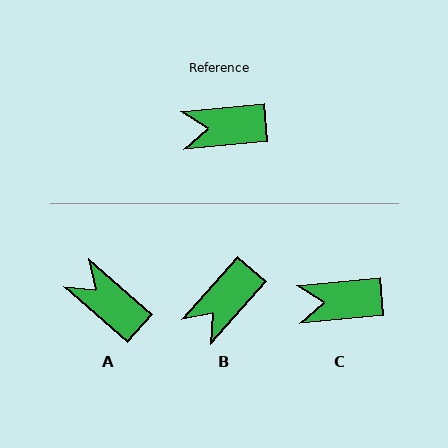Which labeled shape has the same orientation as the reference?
C.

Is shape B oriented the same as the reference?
No, it is off by about 43 degrees.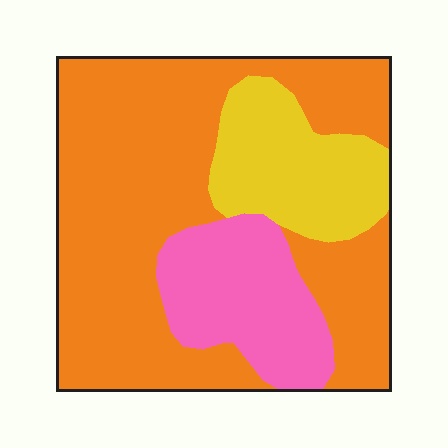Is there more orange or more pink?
Orange.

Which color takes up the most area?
Orange, at roughly 65%.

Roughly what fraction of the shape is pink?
Pink takes up less than a quarter of the shape.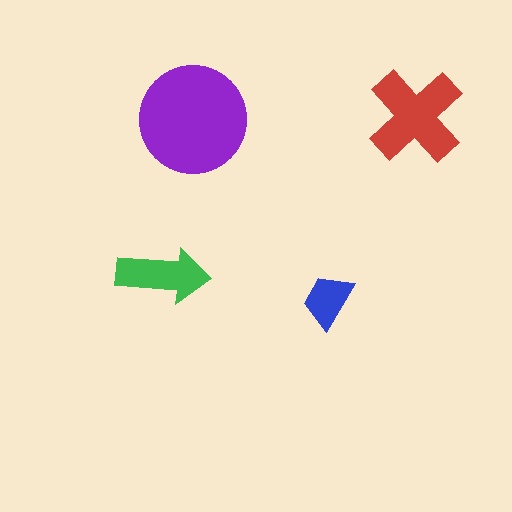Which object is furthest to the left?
The green arrow is leftmost.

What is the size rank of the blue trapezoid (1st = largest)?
4th.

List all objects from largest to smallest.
The purple circle, the red cross, the green arrow, the blue trapezoid.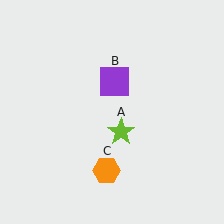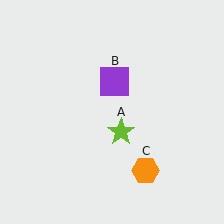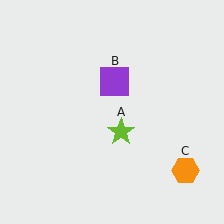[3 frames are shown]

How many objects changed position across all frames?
1 object changed position: orange hexagon (object C).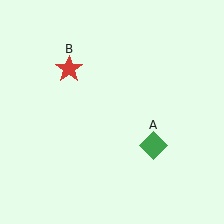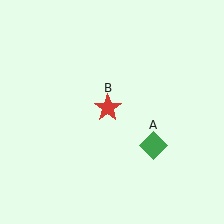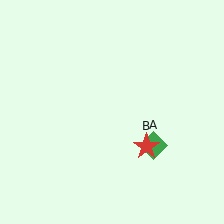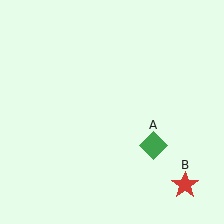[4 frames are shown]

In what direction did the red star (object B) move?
The red star (object B) moved down and to the right.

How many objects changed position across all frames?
1 object changed position: red star (object B).